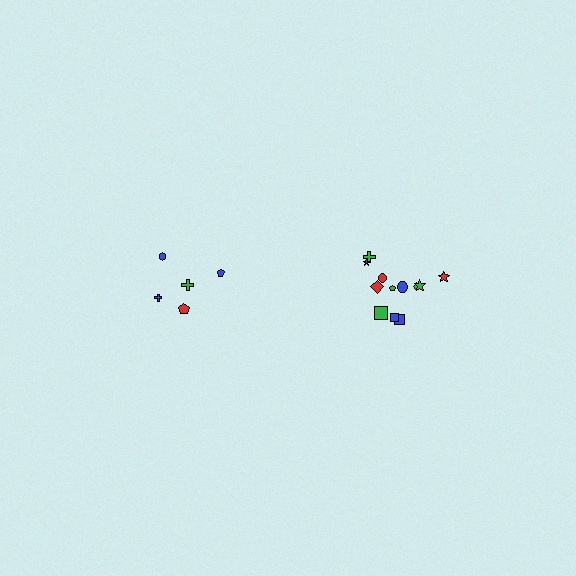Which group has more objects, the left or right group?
The right group.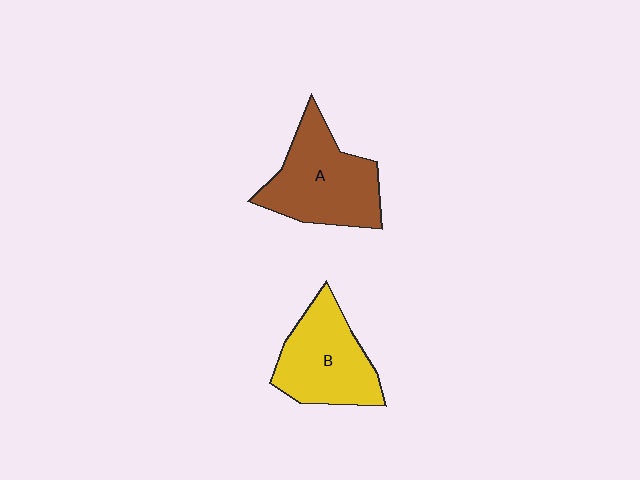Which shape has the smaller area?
Shape B (yellow).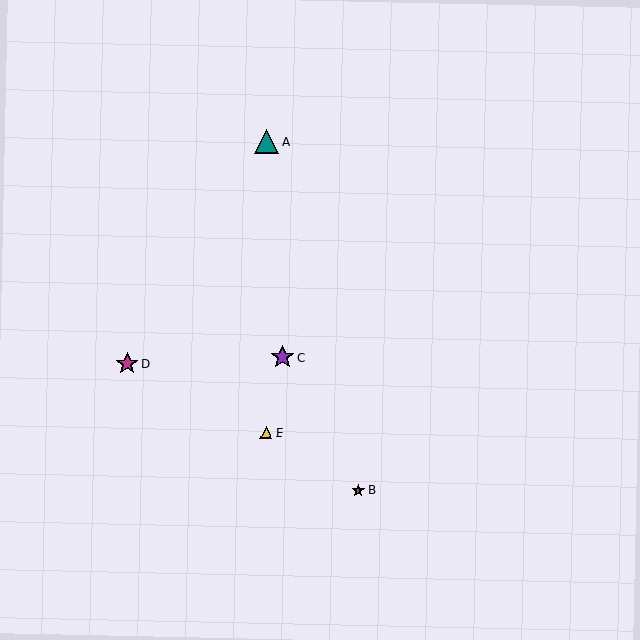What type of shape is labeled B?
Shape B is a brown star.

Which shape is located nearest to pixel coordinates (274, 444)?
The yellow triangle (labeled E) at (266, 433) is nearest to that location.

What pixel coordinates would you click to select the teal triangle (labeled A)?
Click at (266, 141) to select the teal triangle A.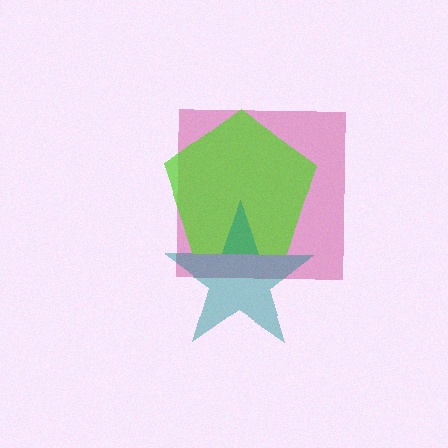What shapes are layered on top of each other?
The layered shapes are: a magenta square, a lime pentagon, a teal star.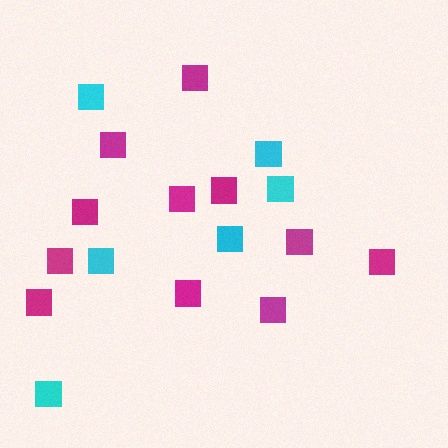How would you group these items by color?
There are 2 groups: one group of cyan squares (6) and one group of magenta squares (11).